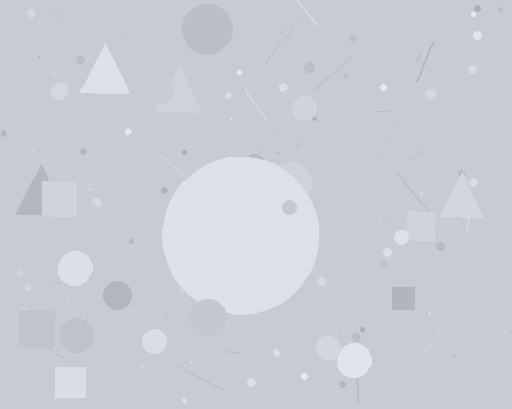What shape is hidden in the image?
A circle is hidden in the image.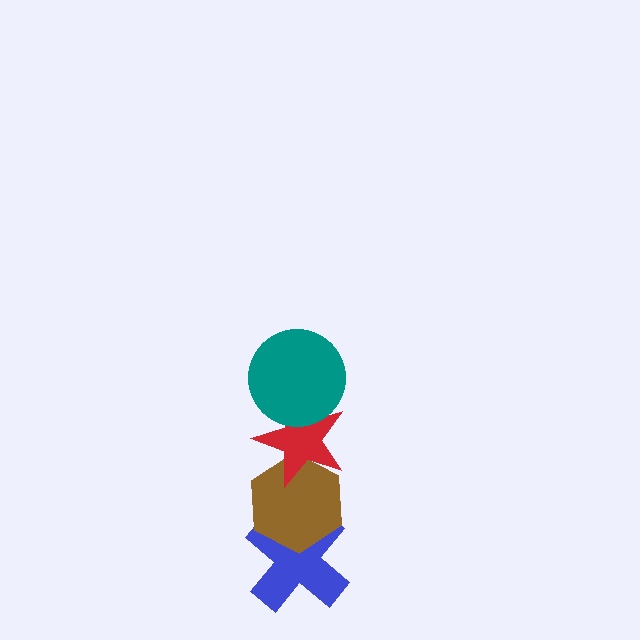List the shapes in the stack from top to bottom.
From top to bottom: the teal circle, the red star, the brown hexagon, the blue cross.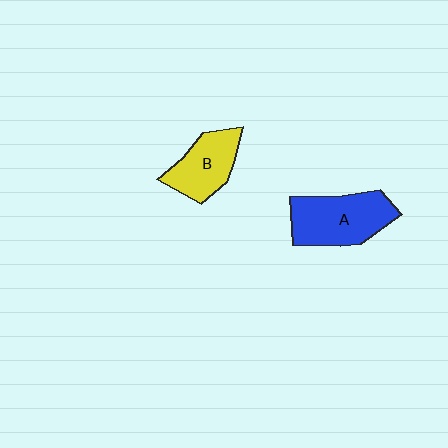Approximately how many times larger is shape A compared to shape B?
Approximately 1.4 times.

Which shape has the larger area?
Shape A (blue).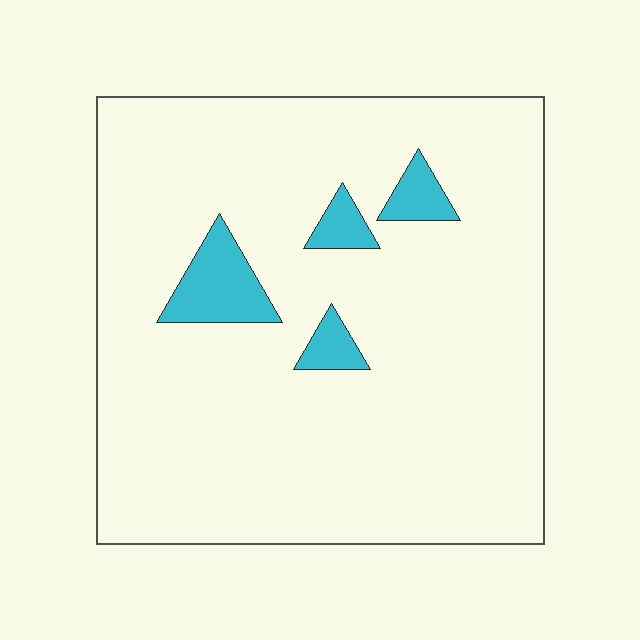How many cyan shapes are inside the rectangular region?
4.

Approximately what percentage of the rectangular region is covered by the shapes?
Approximately 10%.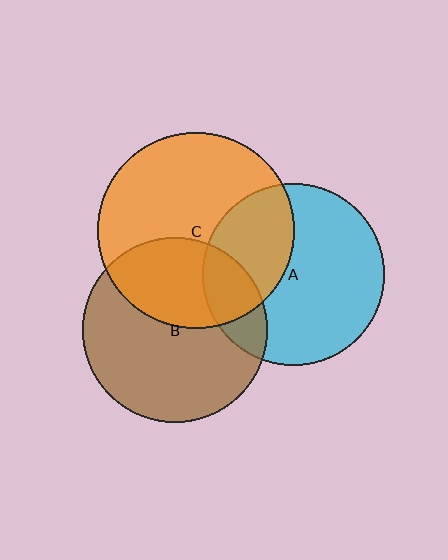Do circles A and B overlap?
Yes.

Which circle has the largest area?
Circle C (orange).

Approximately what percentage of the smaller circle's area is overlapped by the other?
Approximately 20%.